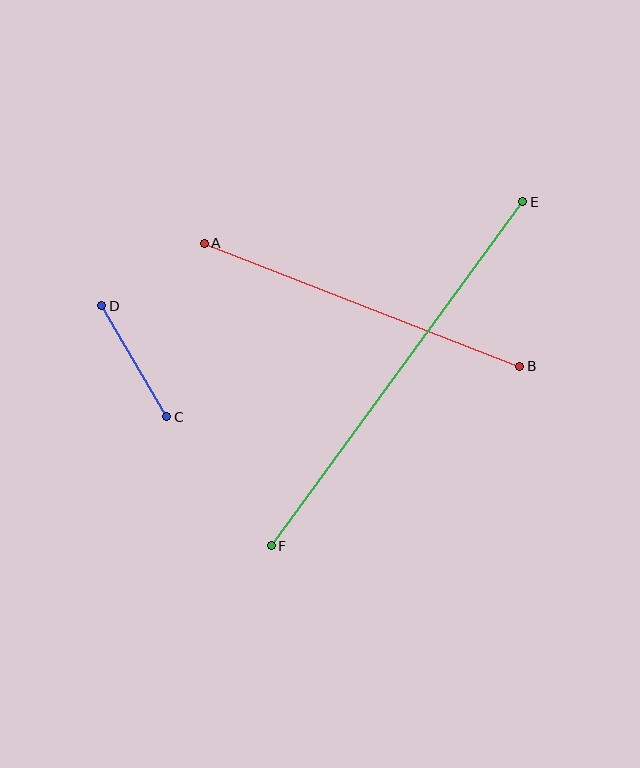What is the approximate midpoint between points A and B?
The midpoint is at approximately (362, 305) pixels.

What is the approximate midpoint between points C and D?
The midpoint is at approximately (134, 361) pixels.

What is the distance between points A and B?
The distance is approximately 339 pixels.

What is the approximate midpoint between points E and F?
The midpoint is at approximately (397, 374) pixels.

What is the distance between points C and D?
The distance is approximately 129 pixels.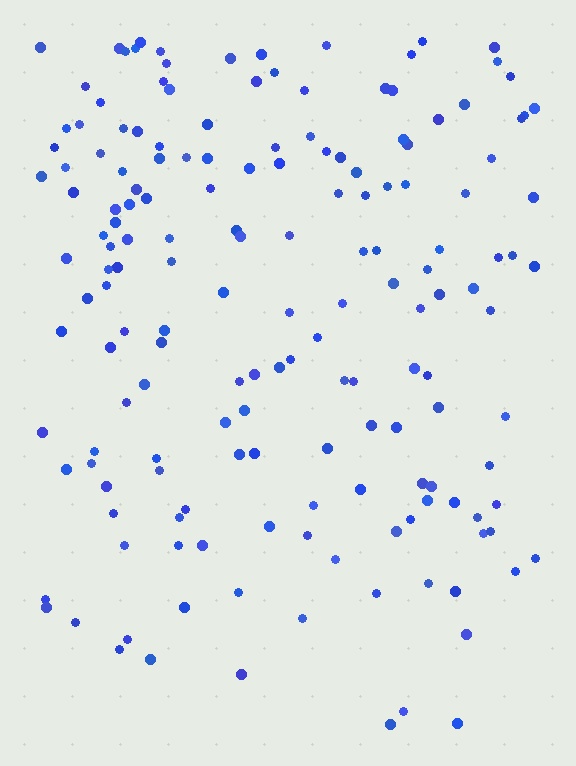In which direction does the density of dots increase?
From bottom to top, with the top side densest.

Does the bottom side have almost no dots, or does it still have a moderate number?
Still a moderate number, just noticeably fewer than the top.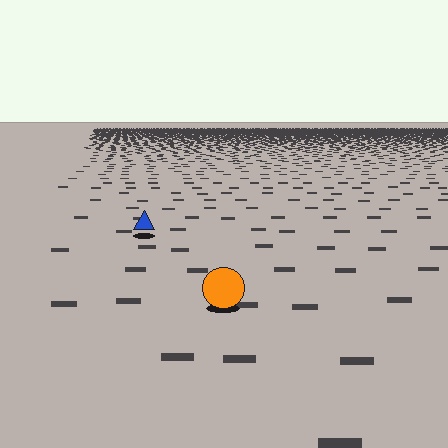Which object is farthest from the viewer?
The blue triangle is farthest from the viewer. It appears smaller and the ground texture around it is denser.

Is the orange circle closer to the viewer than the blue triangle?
Yes. The orange circle is closer — you can tell from the texture gradient: the ground texture is coarser near it.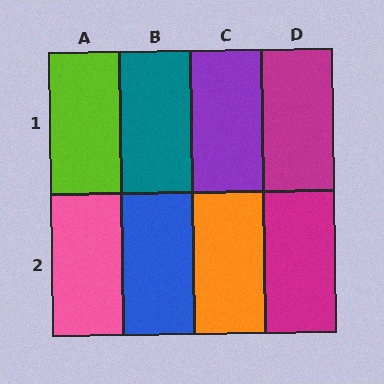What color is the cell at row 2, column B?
Blue.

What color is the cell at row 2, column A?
Pink.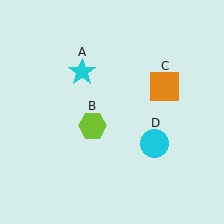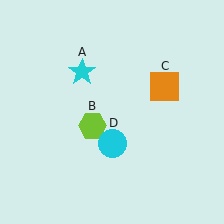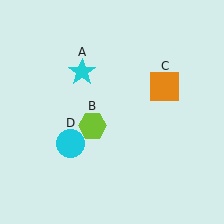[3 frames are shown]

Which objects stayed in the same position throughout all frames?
Cyan star (object A) and lime hexagon (object B) and orange square (object C) remained stationary.